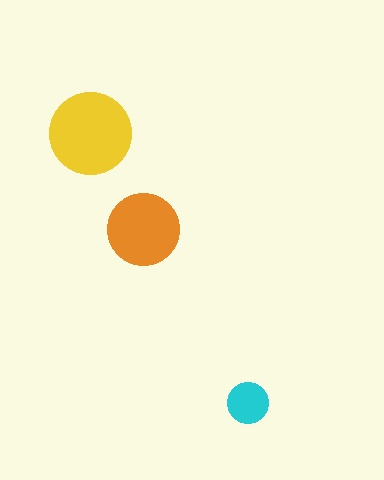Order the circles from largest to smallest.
the yellow one, the orange one, the cyan one.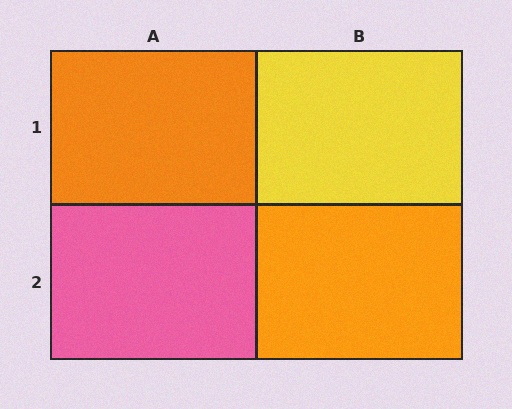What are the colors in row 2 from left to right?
Pink, orange.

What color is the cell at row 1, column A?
Orange.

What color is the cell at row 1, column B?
Yellow.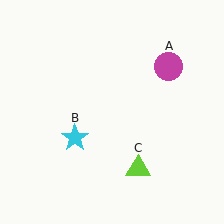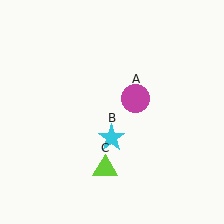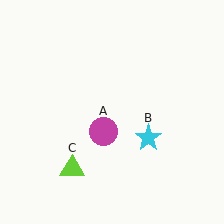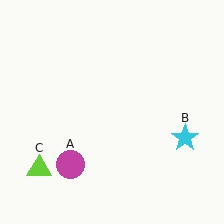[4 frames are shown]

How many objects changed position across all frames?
3 objects changed position: magenta circle (object A), cyan star (object B), lime triangle (object C).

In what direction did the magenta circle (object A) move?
The magenta circle (object A) moved down and to the left.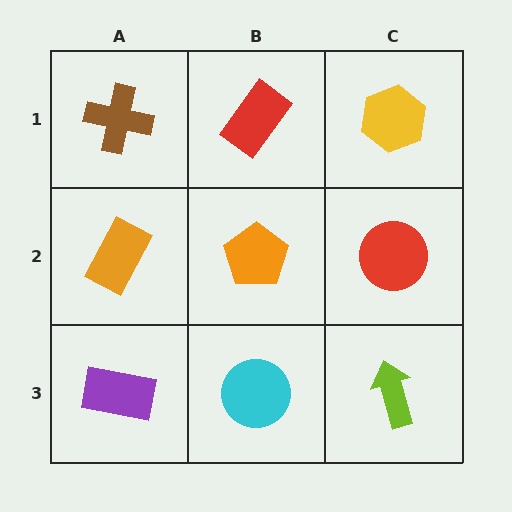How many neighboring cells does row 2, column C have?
3.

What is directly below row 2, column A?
A purple rectangle.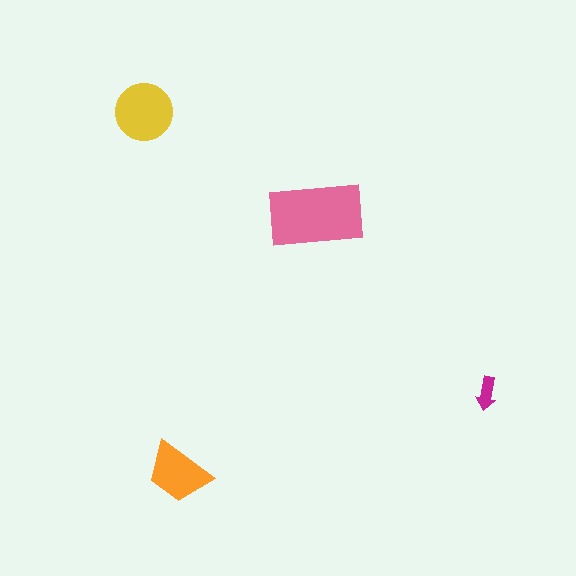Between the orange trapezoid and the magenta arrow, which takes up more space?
The orange trapezoid.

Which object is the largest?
The pink rectangle.